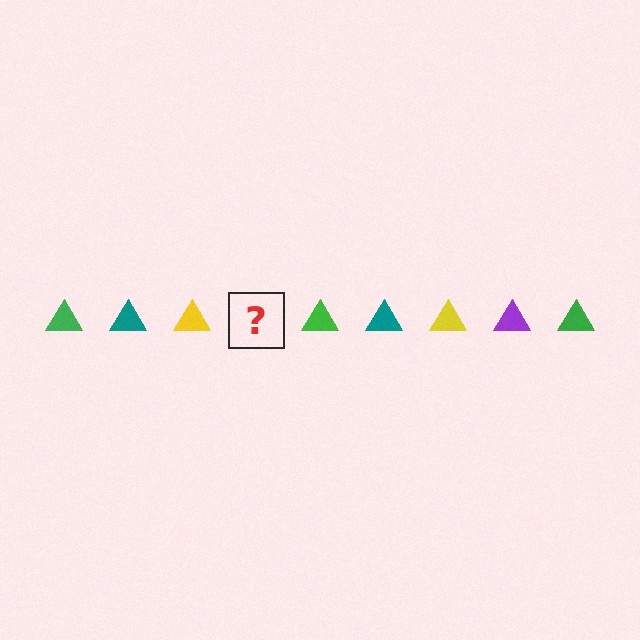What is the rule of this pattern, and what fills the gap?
The rule is that the pattern cycles through green, teal, yellow, purple triangles. The gap should be filled with a purple triangle.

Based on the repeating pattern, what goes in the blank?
The blank should be a purple triangle.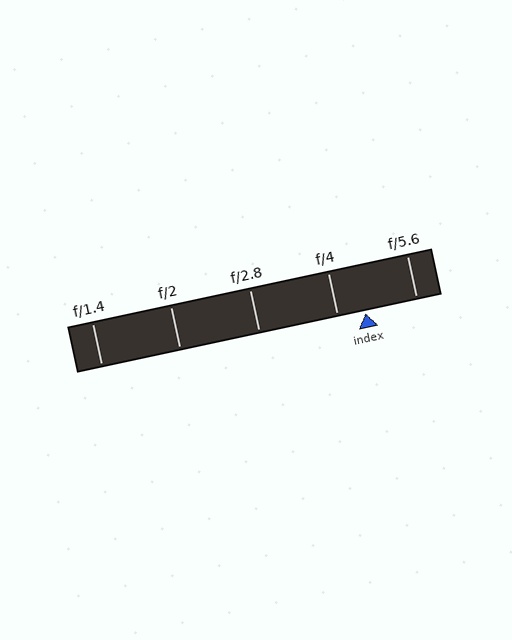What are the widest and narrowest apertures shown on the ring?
The widest aperture shown is f/1.4 and the narrowest is f/5.6.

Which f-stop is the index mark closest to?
The index mark is closest to f/4.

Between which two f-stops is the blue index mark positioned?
The index mark is between f/4 and f/5.6.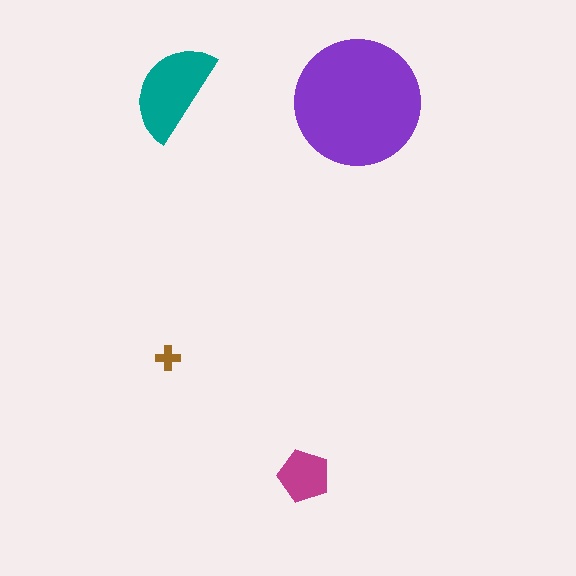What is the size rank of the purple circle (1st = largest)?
1st.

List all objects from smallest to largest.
The brown cross, the magenta pentagon, the teal semicircle, the purple circle.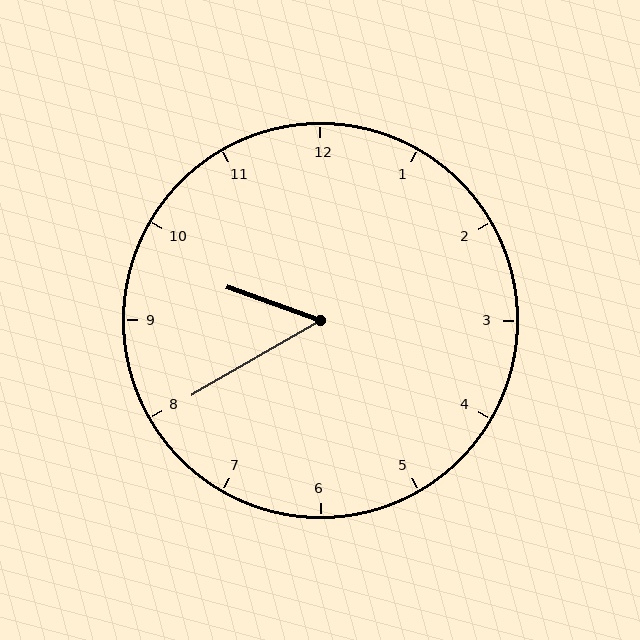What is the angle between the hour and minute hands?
Approximately 50 degrees.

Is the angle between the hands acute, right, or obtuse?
It is acute.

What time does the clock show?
9:40.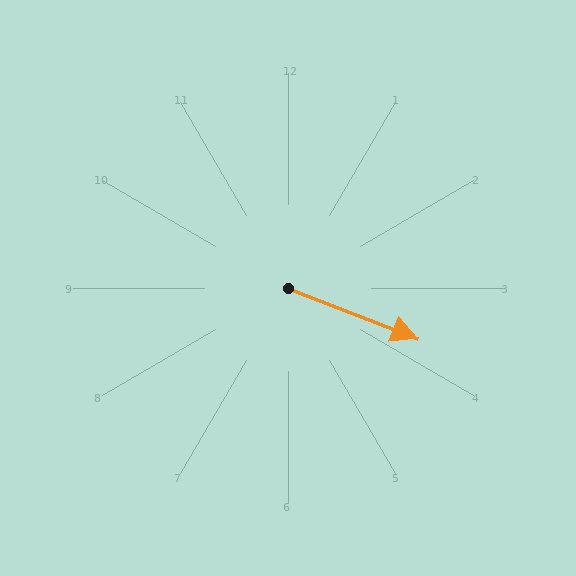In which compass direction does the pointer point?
East.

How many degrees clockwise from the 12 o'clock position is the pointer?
Approximately 111 degrees.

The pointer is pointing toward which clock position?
Roughly 4 o'clock.